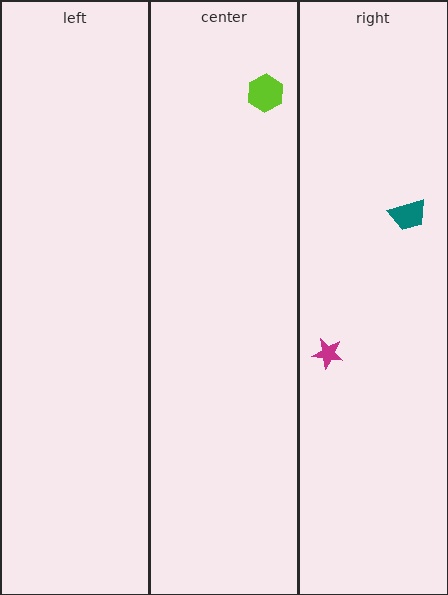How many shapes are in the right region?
2.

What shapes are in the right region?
The teal trapezoid, the magenta star.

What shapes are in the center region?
The lime hexagon.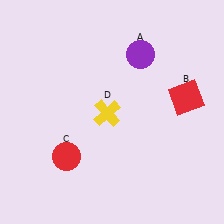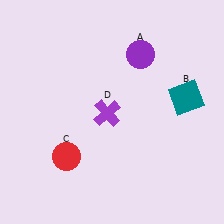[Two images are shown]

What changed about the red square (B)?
In Image 1, B is red. In Image 2, it changed to teal.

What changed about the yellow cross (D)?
In Image 1, D is yellow. In Image 2, it changed to purple.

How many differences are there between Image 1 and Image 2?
There are 2 differences between the two images.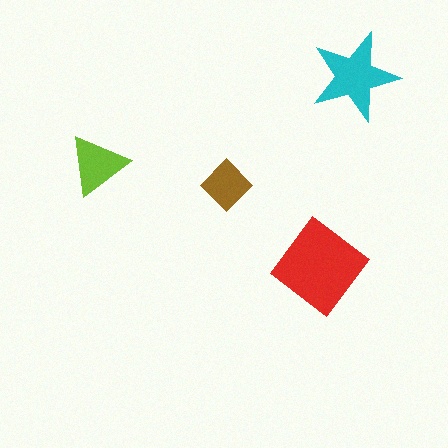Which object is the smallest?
The brown diamond.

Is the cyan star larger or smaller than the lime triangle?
Larger.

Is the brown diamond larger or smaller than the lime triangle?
Smaller.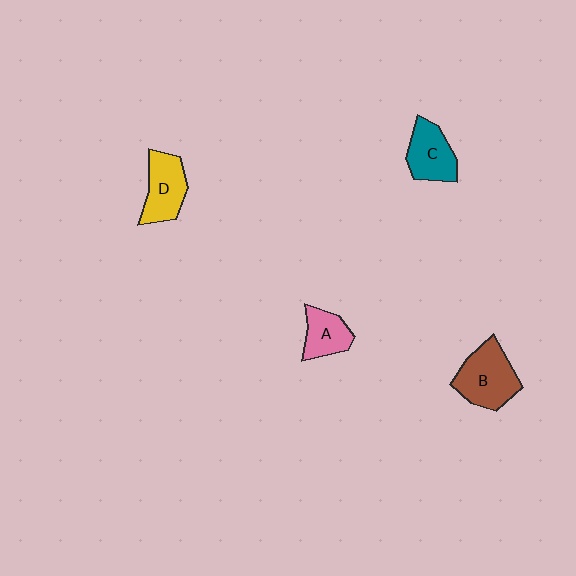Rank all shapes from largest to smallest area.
From largest to smallest: B (brown), D (yellow), C (teal), A (pink).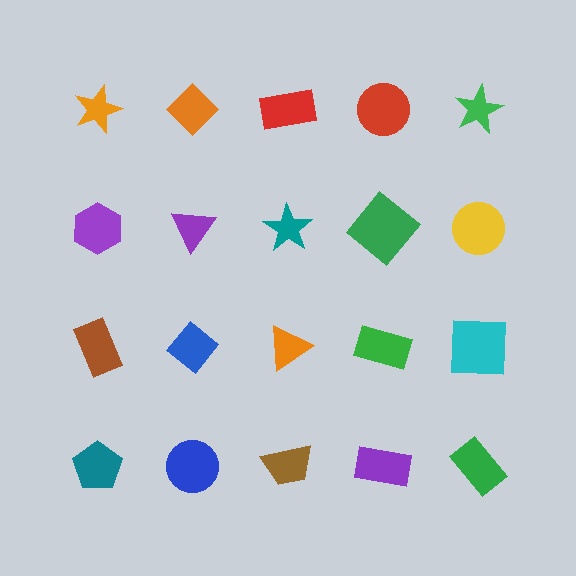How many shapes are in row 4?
5 shapes.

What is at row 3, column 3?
An orange triangle.